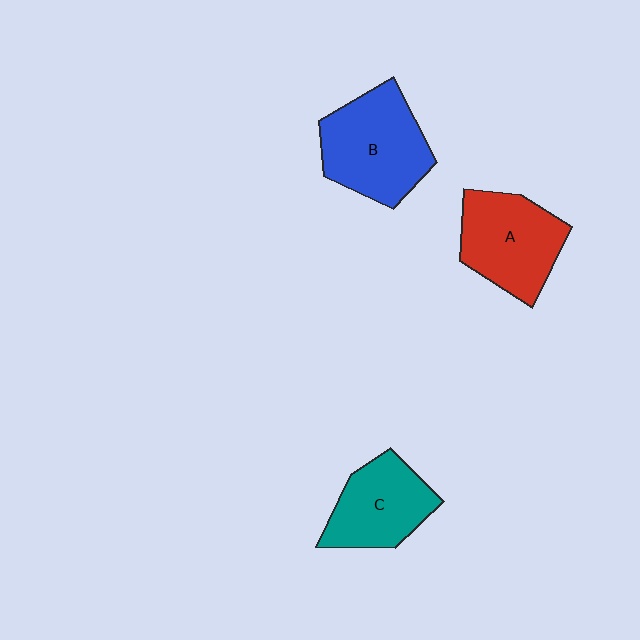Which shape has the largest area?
Shape B (blue).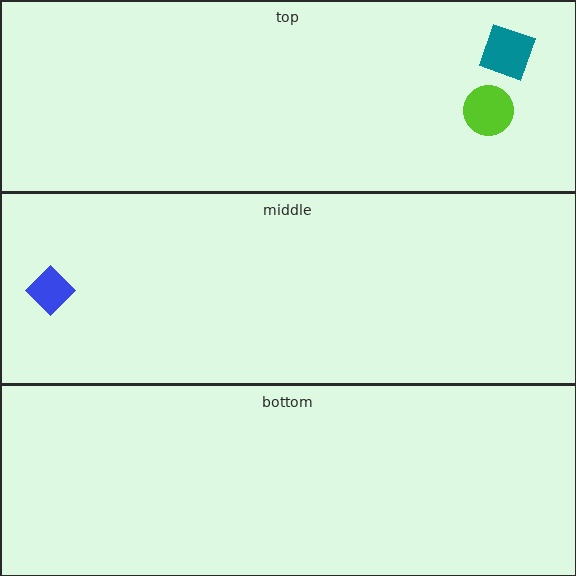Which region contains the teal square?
The top region.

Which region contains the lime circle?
The top region.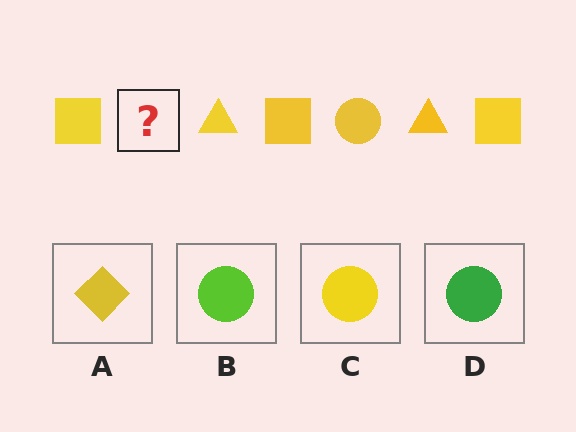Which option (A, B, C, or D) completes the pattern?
C.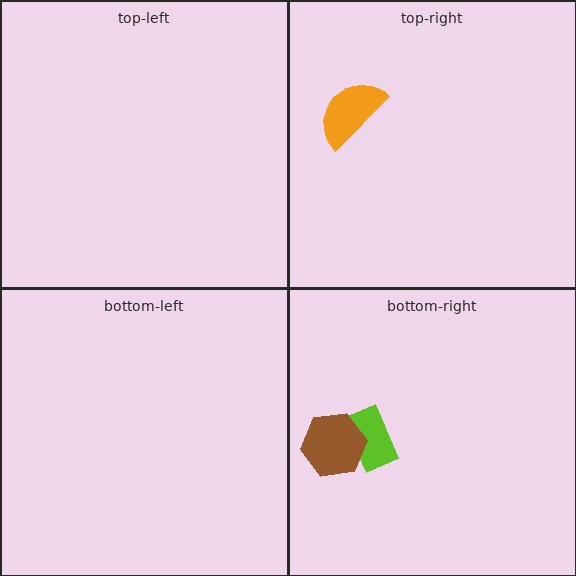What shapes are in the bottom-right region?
The lime rectangle, the brown hexagon.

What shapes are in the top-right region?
The orange semicircle.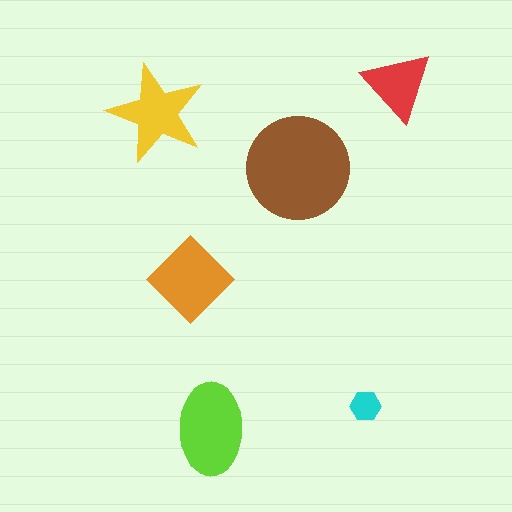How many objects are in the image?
There are 6 objects in the image.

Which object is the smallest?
The cyan hexagon.